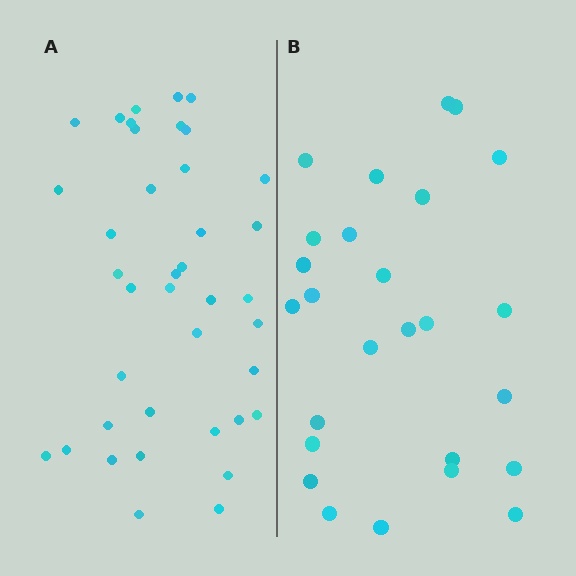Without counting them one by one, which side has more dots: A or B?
Region A (the left region) has more dots.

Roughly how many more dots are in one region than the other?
Region A has approximately 15 more dots than region B.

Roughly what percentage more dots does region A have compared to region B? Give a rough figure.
About 50% more.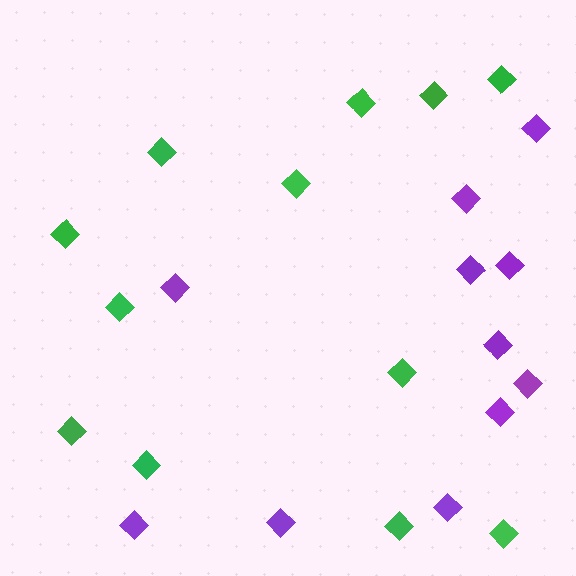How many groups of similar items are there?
There are 2 groups: one group of green diamonds (12) and one group of purple diamonds (11).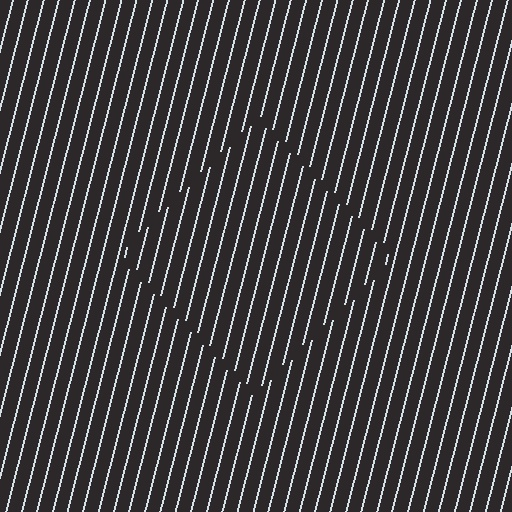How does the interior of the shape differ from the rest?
The interior of the shape contains the same grating, shifted by half a period — the contour is defined by the phase discontinuity where line-ends from the inner and outer gratings abut.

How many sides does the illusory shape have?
4 sides — the line-ends trace a square.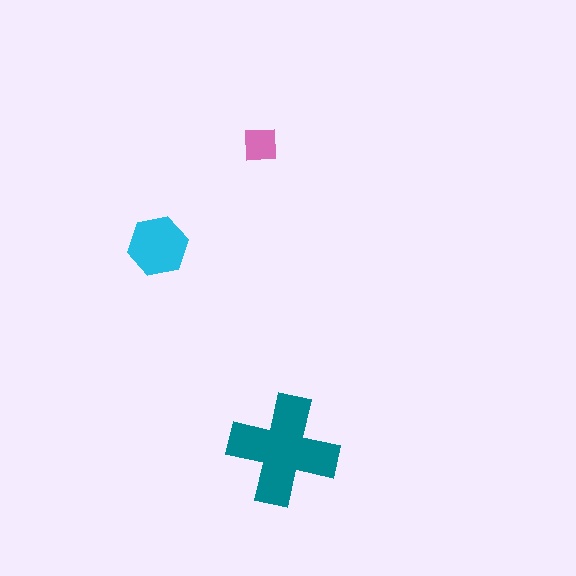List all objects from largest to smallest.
The teal cross, the cyan hexagon, the pink square.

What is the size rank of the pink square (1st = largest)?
3rd.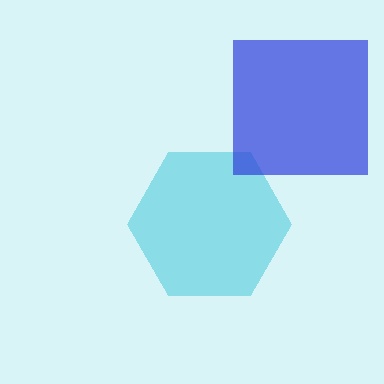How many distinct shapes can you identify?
There are 2 distinct shapes: a cyan hexagon, a blue square.